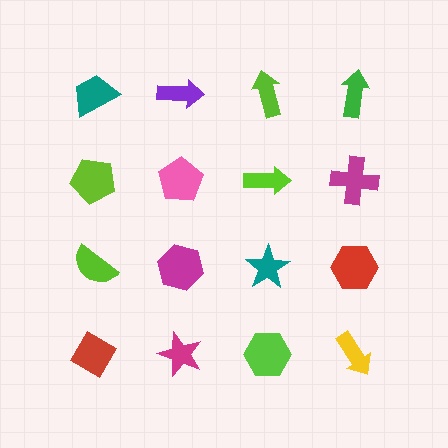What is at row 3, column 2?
A magenta hexagon.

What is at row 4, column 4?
A yellow arrow.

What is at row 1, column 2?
A purple arrow.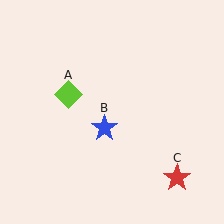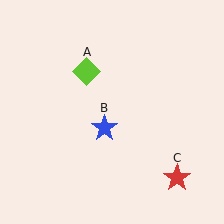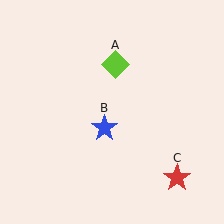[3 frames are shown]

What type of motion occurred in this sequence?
The lime diamond (object A) rotated clockwise around the center of the scene.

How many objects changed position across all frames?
1 object changed position: lime diamond (object A).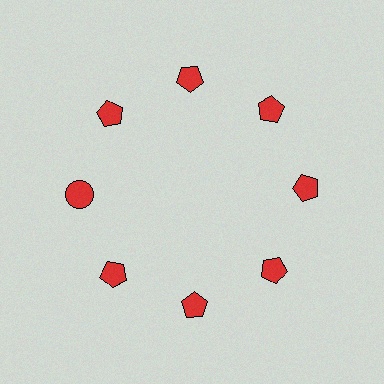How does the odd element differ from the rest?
It has a different shape: circle instead of pentagon.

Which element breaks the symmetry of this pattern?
The red circle at roughly the 9 o'clock position breaks the symmetry. All other shapes are red pentagons.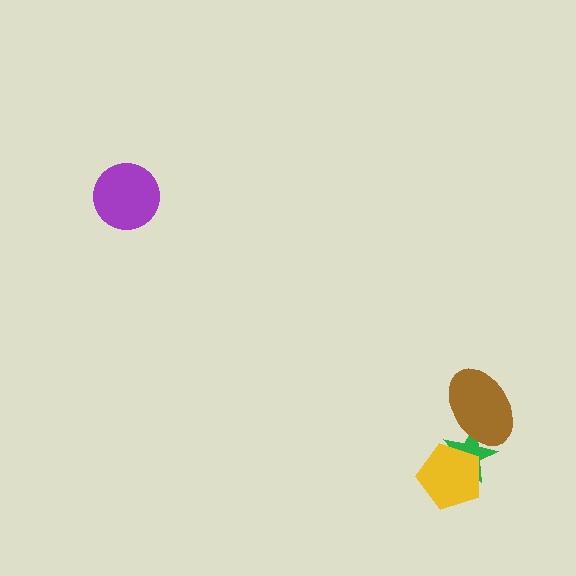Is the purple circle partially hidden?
No, no other shape covers it.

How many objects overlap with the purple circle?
0 objects overlap with the purple circle.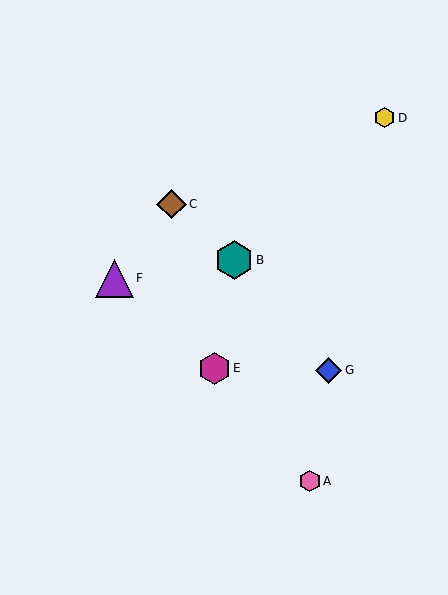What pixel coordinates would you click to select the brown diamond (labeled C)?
Click at (171, 204) to select the brown diamond C.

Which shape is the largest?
The teal hexagon (labeled B) is the largest.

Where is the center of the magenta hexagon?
The center of the magenta hexagon is at (214, 368).